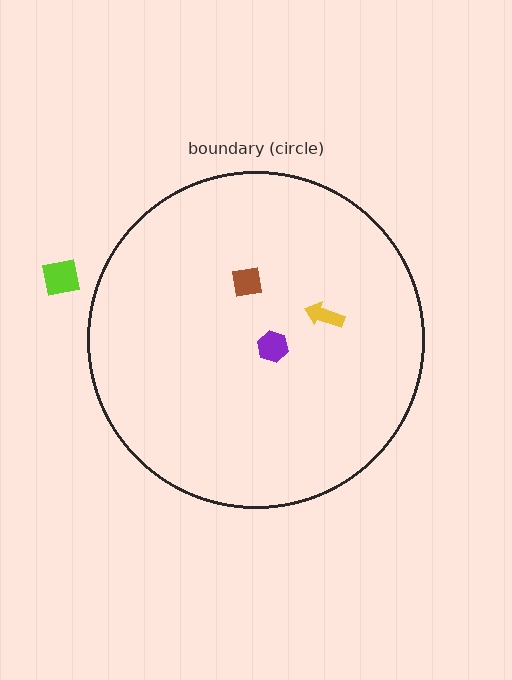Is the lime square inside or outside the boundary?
Outside.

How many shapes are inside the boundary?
3 inside, 1 outside.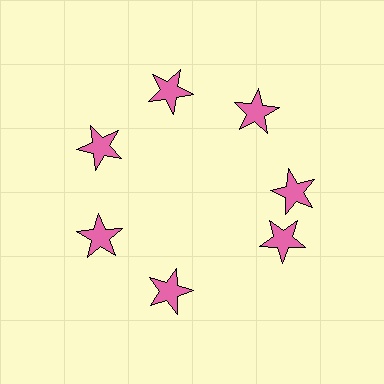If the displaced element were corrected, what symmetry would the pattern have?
It would have 7-fold rotational symmetry — the pattern would map onto itself every 51 degrees.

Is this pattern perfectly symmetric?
No. The 7 pink stars are arranged in a ring, but one element near the 5 o'clock position is rotated out of alignment along the ring, breaking the 7-fold rotational symmetry.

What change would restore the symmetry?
The symmetry would be restored by rotating it back into even spacing with its neighbors so that all 7 stars sit at equal angles and equal distance from the center.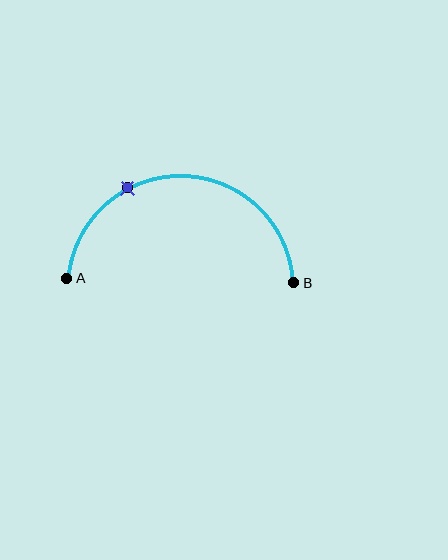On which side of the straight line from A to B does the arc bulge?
The arc bulges above the straight line connecting A and B.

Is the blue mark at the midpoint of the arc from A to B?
No. The blue mark lies on the arc but is closer to endpoint A. The arc midpoint would be at the point on the curve equidistant along the arc from both A and B.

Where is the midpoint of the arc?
The arc midpoint is the point on the curve farthest from the straight line joining A and B. It sits above that line.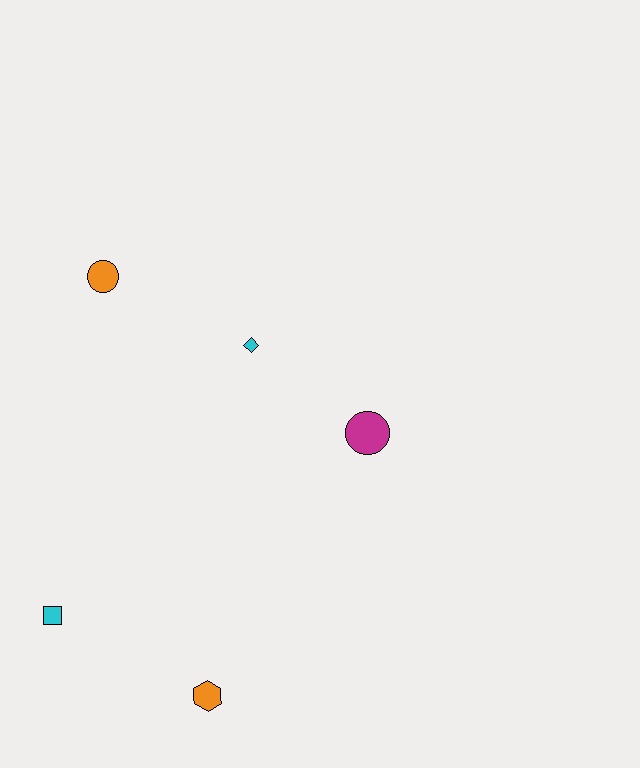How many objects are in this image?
There are 5 objects.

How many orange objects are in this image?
There are 2 orange objects.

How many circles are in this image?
There are 2 circles.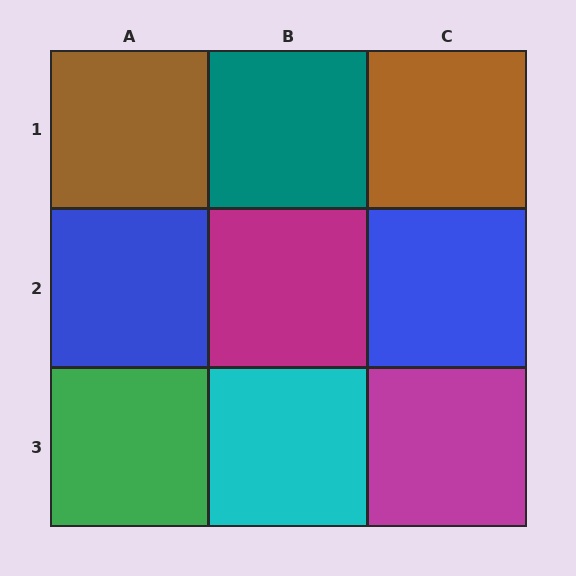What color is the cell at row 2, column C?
Blue.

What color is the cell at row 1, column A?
Brown.